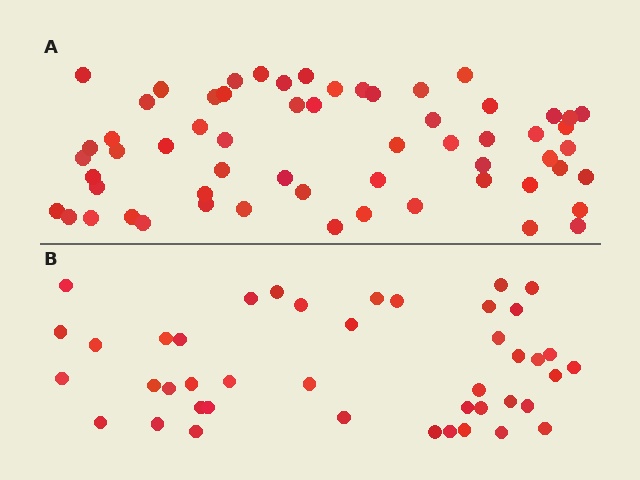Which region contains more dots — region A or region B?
Region A (the top region) has more dots.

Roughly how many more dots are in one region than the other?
Region A has approximately 15 more dots than region B.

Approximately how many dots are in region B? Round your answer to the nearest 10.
About 40 dots. (The exact count is 43, which rounds to 40.)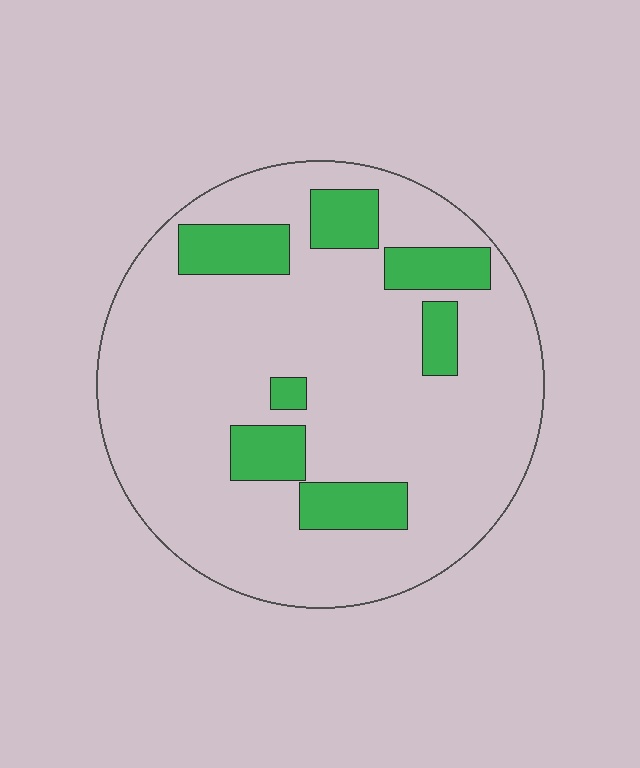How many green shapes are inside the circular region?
7.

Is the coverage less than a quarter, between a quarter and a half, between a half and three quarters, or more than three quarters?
Less than a quarter.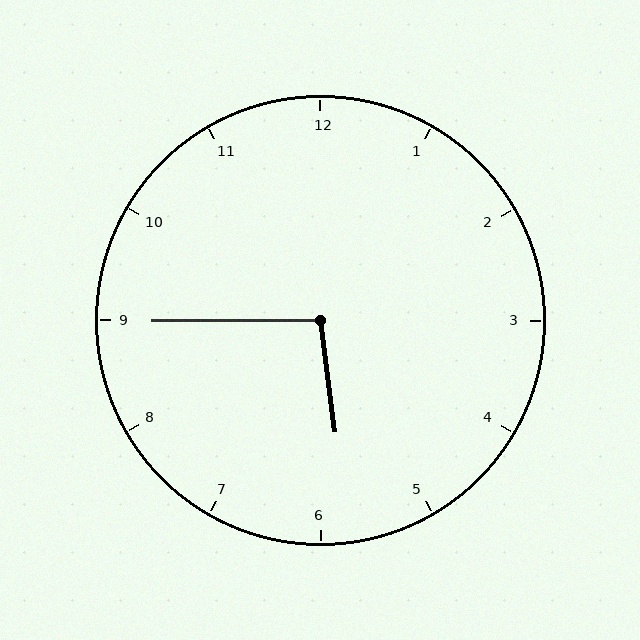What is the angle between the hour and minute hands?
Approximately 98 degrees.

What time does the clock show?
5:45.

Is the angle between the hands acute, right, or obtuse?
It is obtuse.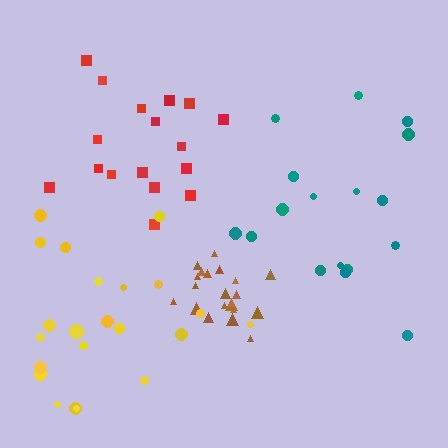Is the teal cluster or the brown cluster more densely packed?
Brown.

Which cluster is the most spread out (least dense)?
Yellow.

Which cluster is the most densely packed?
Brown.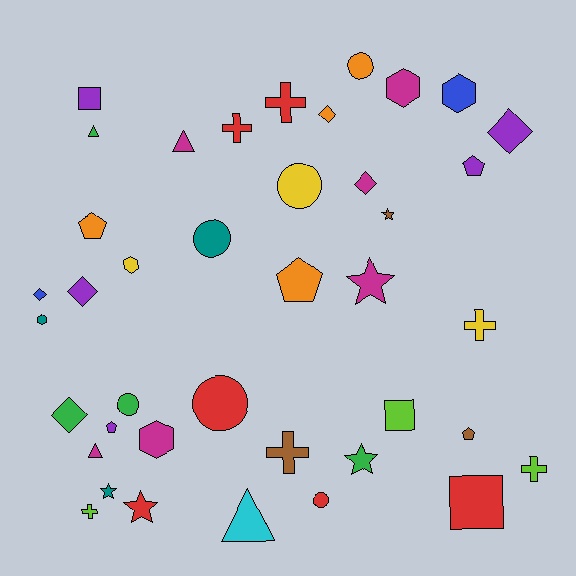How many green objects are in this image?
There are 4 green objects.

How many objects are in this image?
There are 40 objects.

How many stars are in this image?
There are 5 stars.